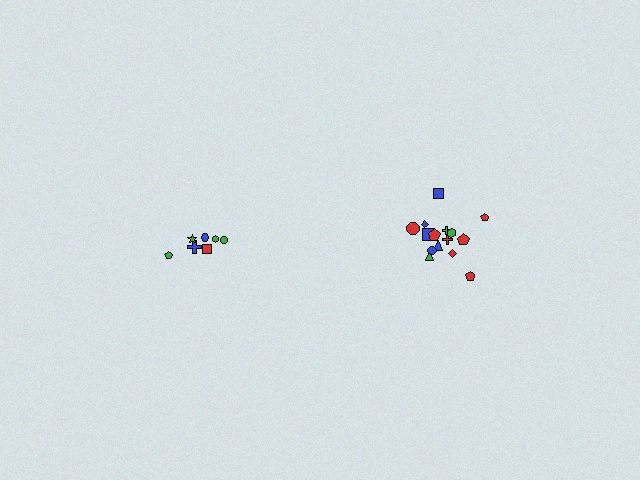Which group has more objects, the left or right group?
The right group.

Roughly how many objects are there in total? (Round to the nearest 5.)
Roughly 20 objects in total.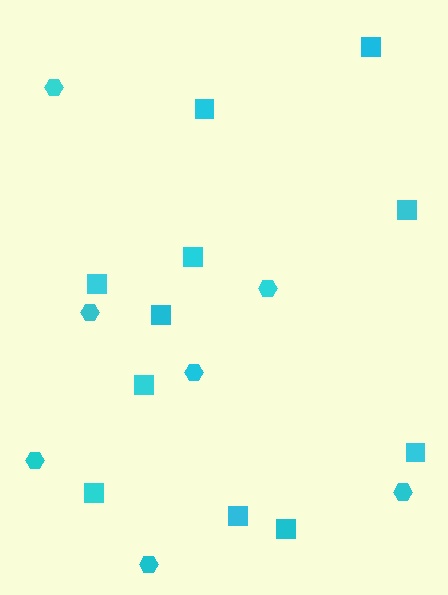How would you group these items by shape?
There are 2 groups: one group of squares (11) and one group of hexagons (7).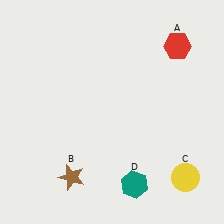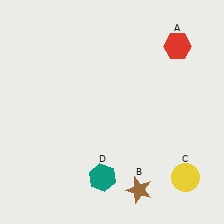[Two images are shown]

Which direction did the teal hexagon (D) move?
The teal hexagon (D) moved left.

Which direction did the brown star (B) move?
The brown star (B) moved right.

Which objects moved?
The objects that moved are: the brown star (B), the teal hexagon (D).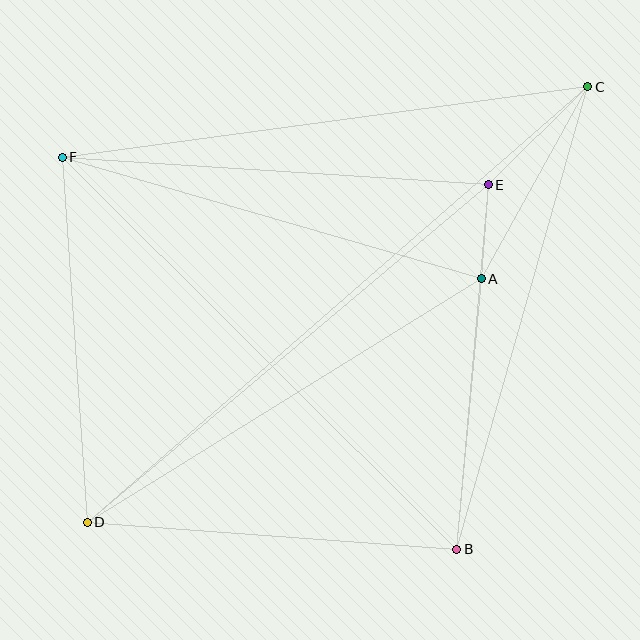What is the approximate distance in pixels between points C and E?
The distance between C and E is approximately 140 pixels.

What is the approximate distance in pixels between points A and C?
The distance between A and C is approximately 219 pixels.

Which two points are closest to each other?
Points A and E are closest to each other.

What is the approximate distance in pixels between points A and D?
The distance between A and D is approximately 463 pixels.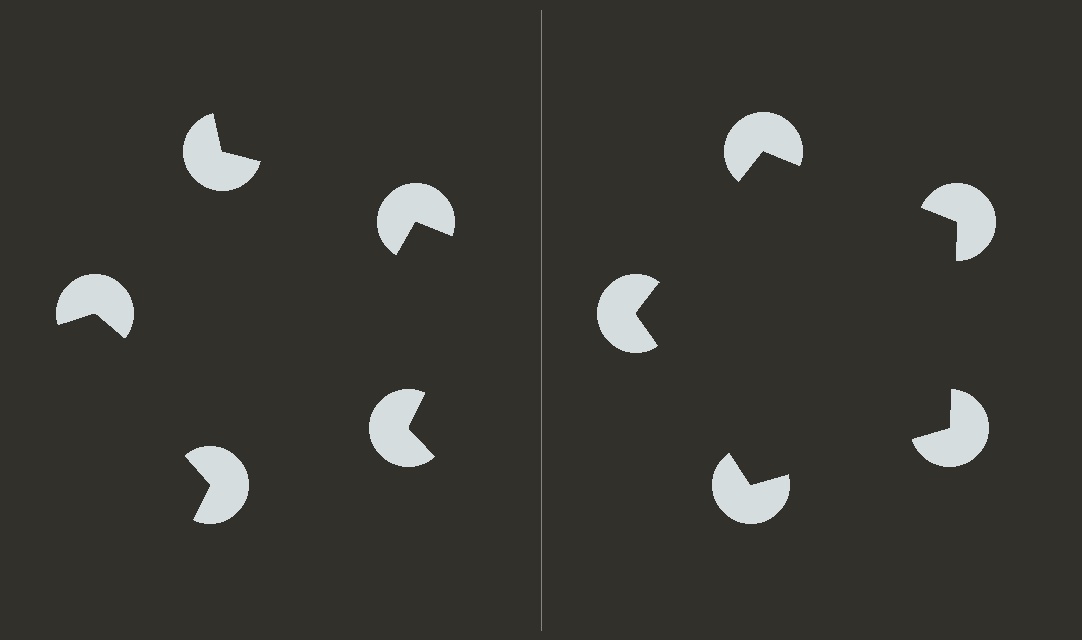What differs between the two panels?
The pac-man discs are positioned identically on both sides; only the wedge orientations differ. On the right they align to a pentagon; on the left they are misaligned.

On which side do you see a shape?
An illusory pentagon appears on the right side. On the left side the wedge cuts are rotated, so no coherent shape forms.